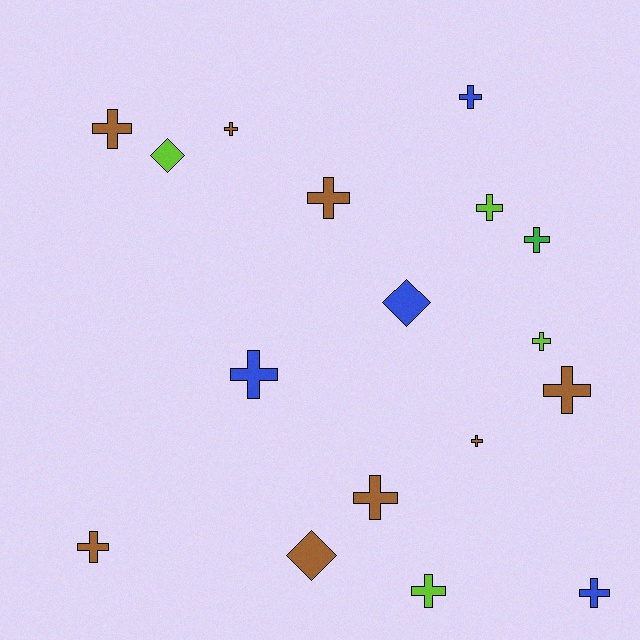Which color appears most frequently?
Brown, with 8 objects.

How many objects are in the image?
There are 17 objects.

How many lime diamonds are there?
There is 1 lime diamond.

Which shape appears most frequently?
Cross, with 14 objects.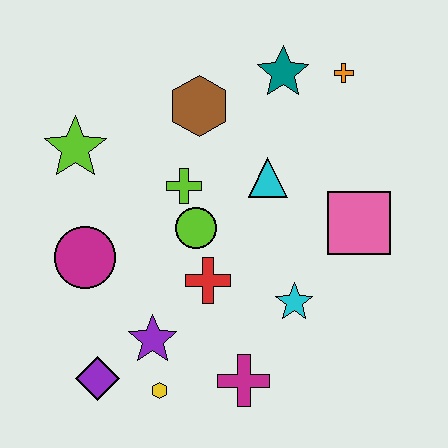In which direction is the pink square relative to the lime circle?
The pink square is to the right of the lime circle.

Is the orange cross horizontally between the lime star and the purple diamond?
No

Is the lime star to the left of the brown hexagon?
Yes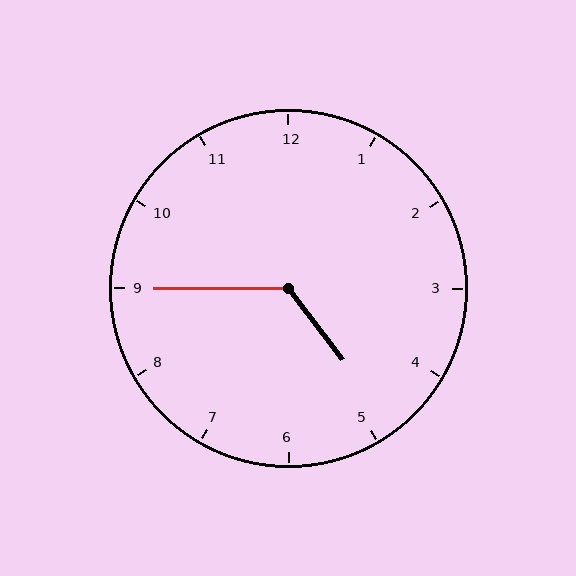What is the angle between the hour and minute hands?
Approximately 128 degrees.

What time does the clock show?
4:45.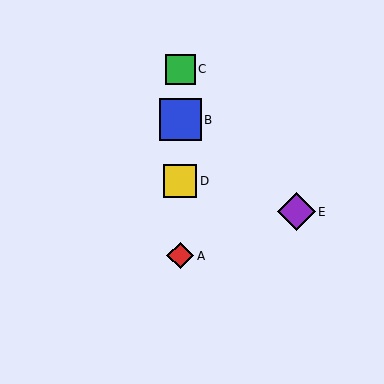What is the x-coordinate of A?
Object A is at x≈180.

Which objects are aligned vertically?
Objects A, B, C, D are aligned vertically.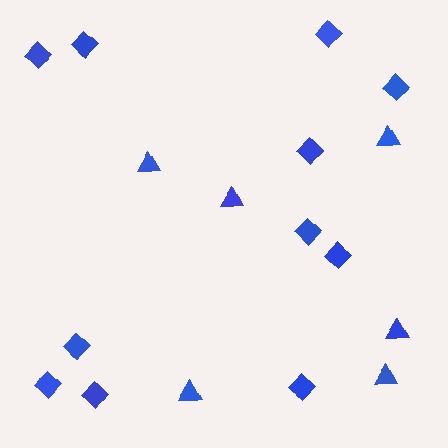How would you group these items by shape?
There are 2 groups: one group of triangles (6) and one group of diamonds (11).